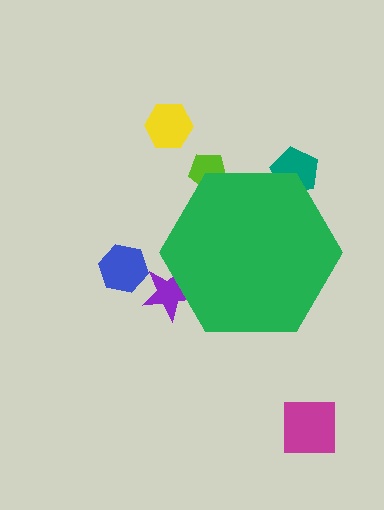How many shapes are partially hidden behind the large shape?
3 shapes are partially hidden.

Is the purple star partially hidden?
Yes, the purple star is partially hidden behind the green hexagon.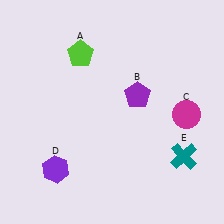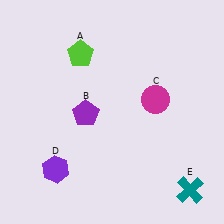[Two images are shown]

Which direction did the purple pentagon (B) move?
The purple pentagon (B) moved left.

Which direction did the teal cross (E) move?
The teal cross (E) moved down.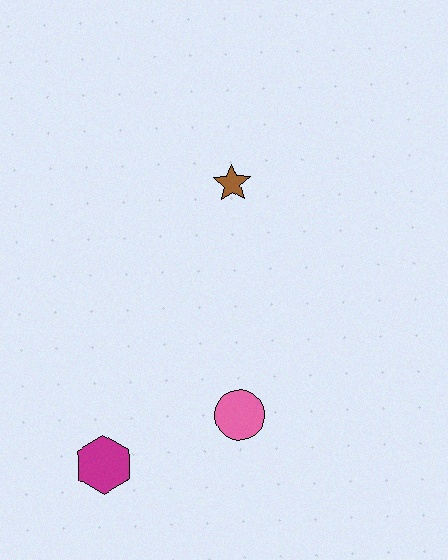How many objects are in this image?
There are 3 objects.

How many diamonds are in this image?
There are no diamonds.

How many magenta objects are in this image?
There is 1 magenta object.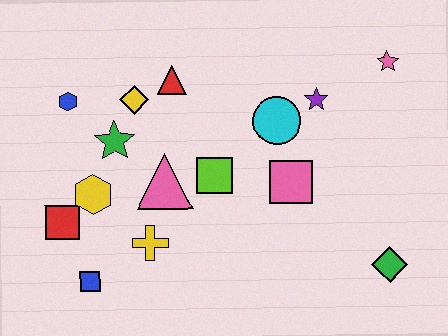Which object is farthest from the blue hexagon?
The green diamond is farthest from the blue hexagon.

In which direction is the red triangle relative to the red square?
The red triangle is above the red square.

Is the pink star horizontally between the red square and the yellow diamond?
No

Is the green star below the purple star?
Yes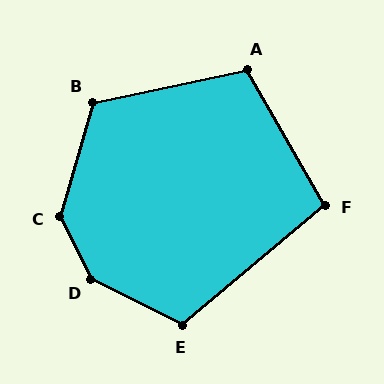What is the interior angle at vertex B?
Approximately 118 degrees (obtuse).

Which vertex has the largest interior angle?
D, at approximately 142 degrees.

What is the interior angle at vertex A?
Approximately 108 degrees (obtuse).